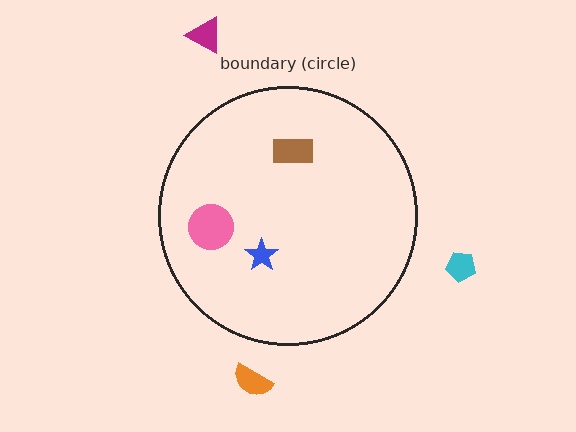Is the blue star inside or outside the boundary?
Inside.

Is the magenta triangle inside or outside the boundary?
Outside.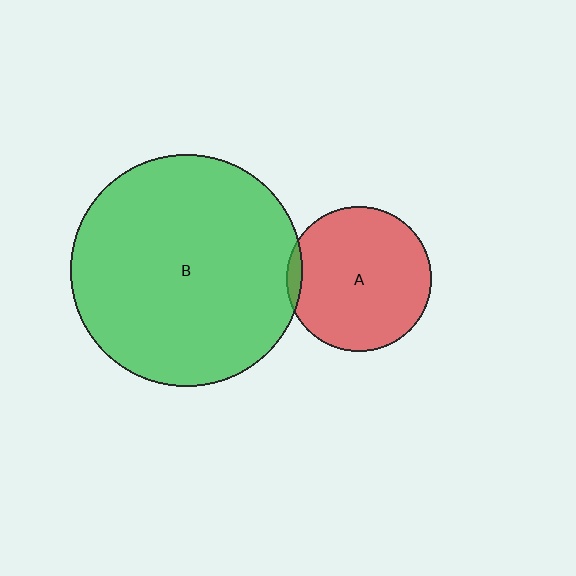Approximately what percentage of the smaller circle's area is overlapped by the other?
Approximately 5%.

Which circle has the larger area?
Circle B (green).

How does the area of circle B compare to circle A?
Approximately 2.6 times.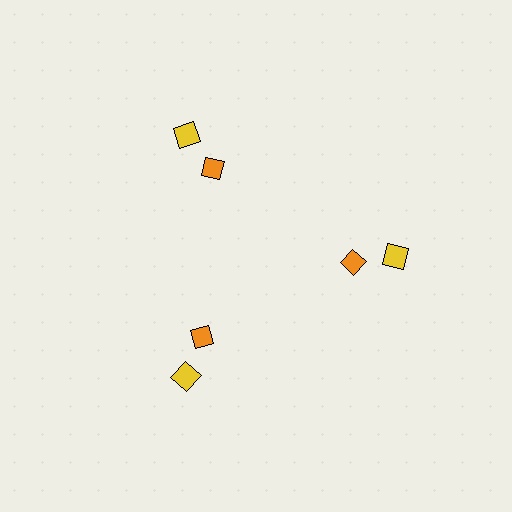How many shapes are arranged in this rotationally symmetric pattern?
There are 6 shapes, arranged in 3 groups of 2.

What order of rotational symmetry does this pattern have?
This pattern has 3-fold rotational symmetry.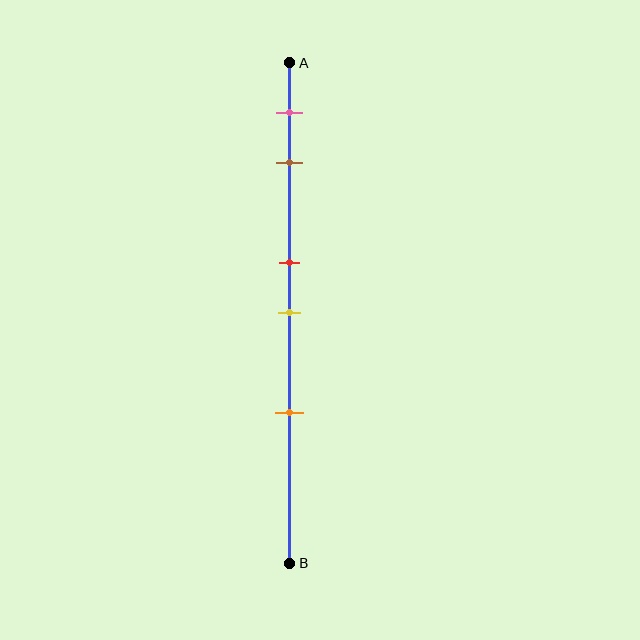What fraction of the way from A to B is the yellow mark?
The yellow mark is approximately 50% (0.5) of the way from A to B.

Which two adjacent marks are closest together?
The red and yellow marks are the closest adjacent pair.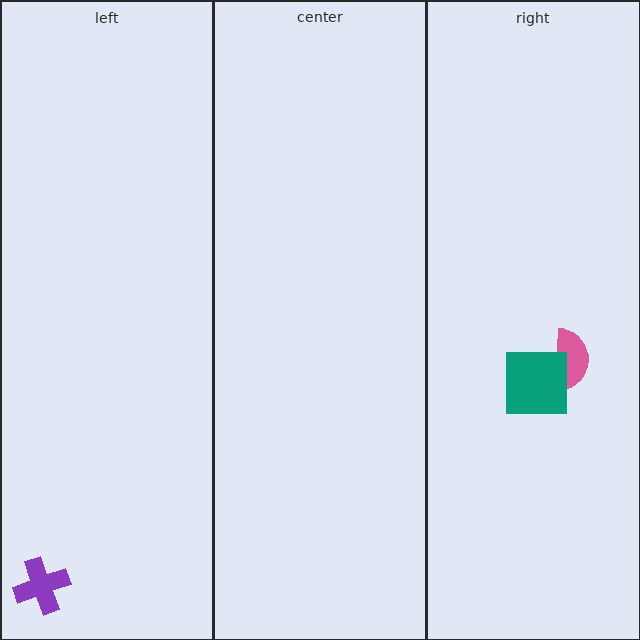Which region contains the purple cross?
The left region.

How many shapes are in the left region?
1.